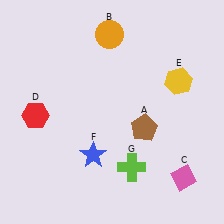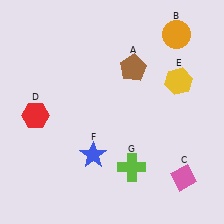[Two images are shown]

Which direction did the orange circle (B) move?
The orange circle (B) moved right.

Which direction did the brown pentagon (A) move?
The brown pentagon (A) moved up.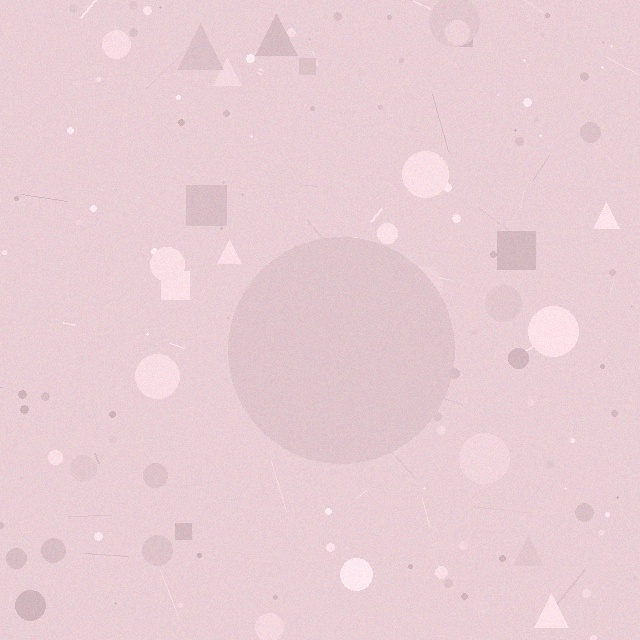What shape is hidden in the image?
A circle is hidden in the image.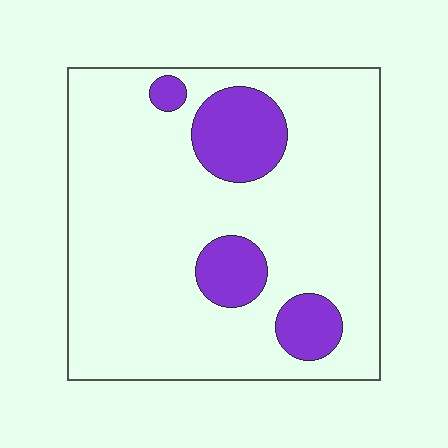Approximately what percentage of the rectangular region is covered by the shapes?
Approximately 15%.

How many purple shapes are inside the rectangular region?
4.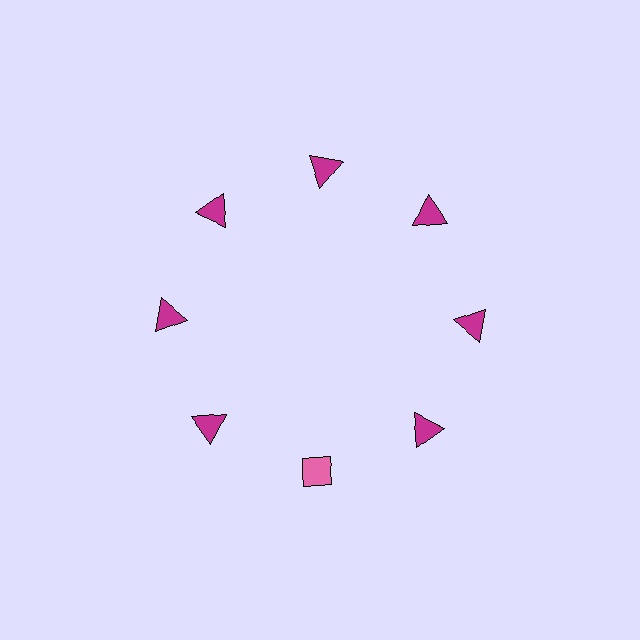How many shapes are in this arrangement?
There are 8 shapes arranged in a ring pattern.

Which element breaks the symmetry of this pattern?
The pink diamond at roughly the 6 o'clock position breaks the symmetry. All other shapes are magenta triangles.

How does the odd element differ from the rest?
It differs in both color (pink instead of magenta) and shape (diamond instead of triangle).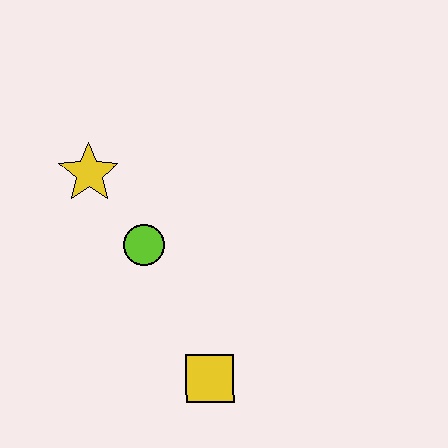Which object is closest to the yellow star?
The lime circle is closest to the yellow star.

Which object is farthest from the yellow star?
The yellow square is farthest from the yellow star.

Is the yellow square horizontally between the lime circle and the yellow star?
No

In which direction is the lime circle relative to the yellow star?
The lime circle is below the yellow star.